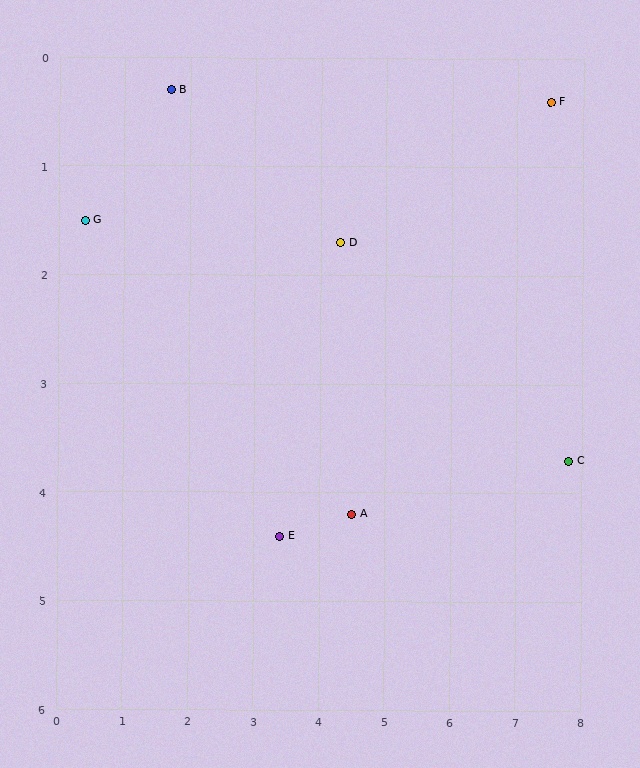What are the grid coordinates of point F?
Point F is at approximately (7.5, 0.4).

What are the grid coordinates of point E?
Point E is at approximately (3.4, 4.4).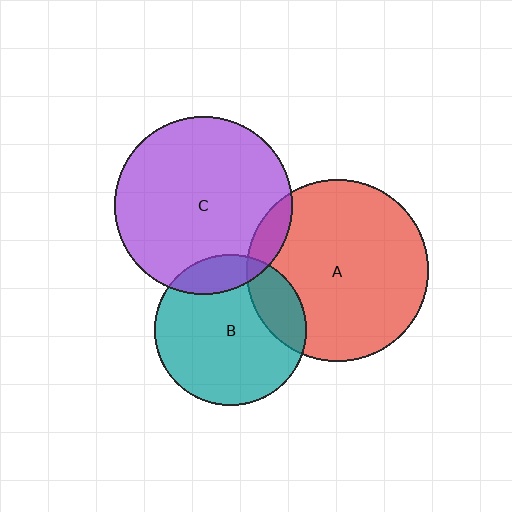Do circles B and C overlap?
Yes.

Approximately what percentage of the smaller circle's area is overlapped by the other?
Approximately 15%.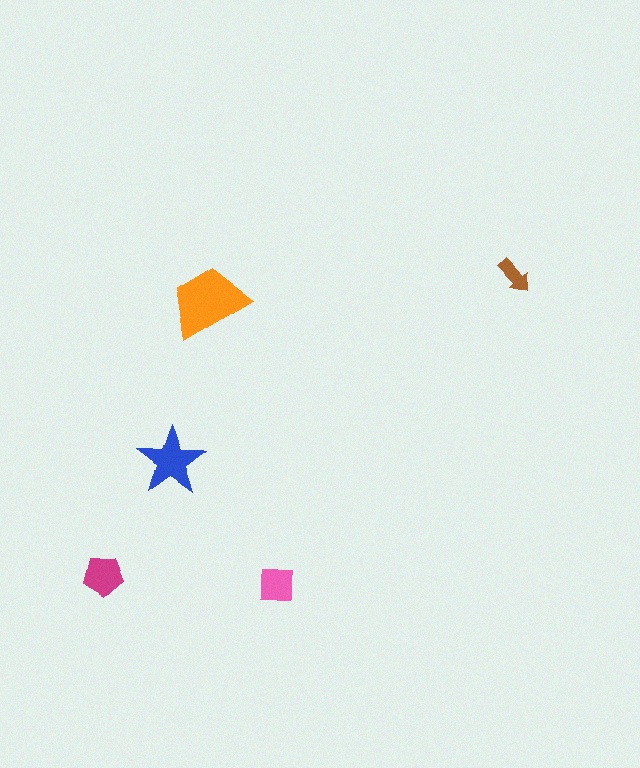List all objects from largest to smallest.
The orange trapezoid, the blue star, the magenta pentagon, the pink square, the brown arrow.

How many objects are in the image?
There are 5 objects in the image.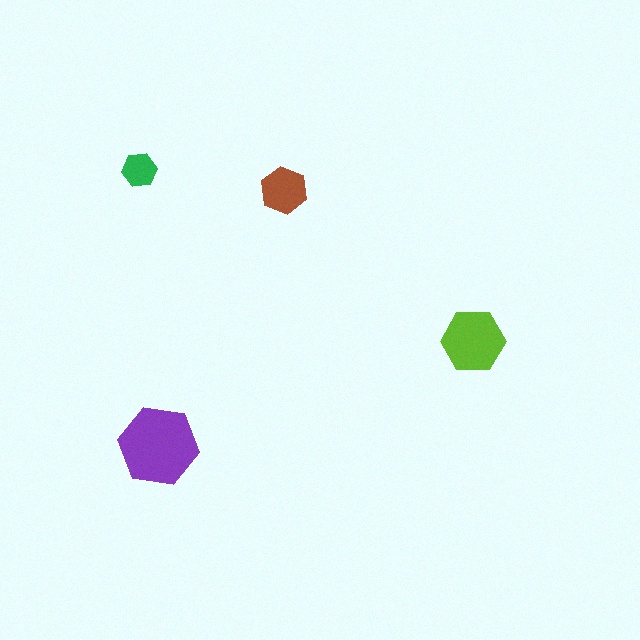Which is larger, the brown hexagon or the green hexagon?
The brown one.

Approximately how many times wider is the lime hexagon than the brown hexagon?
About 1.5 times wider.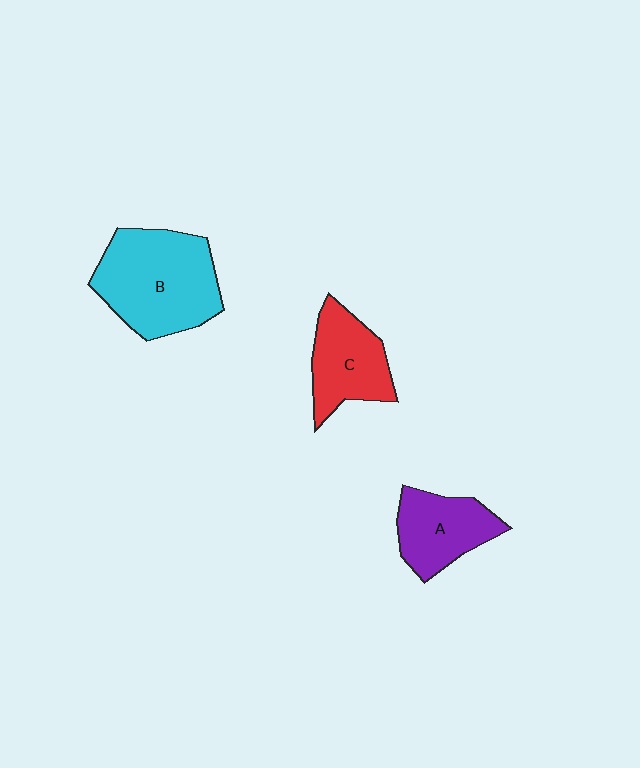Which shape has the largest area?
Shape B (cyan).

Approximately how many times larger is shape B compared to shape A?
Approximately 1.7 times.